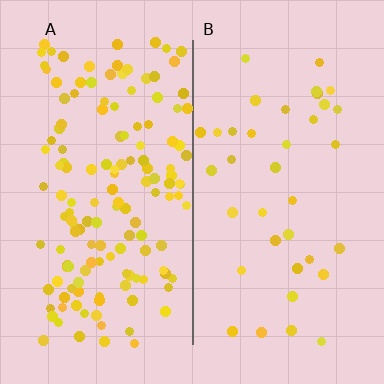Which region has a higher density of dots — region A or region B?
A (the left).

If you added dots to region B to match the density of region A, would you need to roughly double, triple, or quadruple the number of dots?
Approximately quadruple.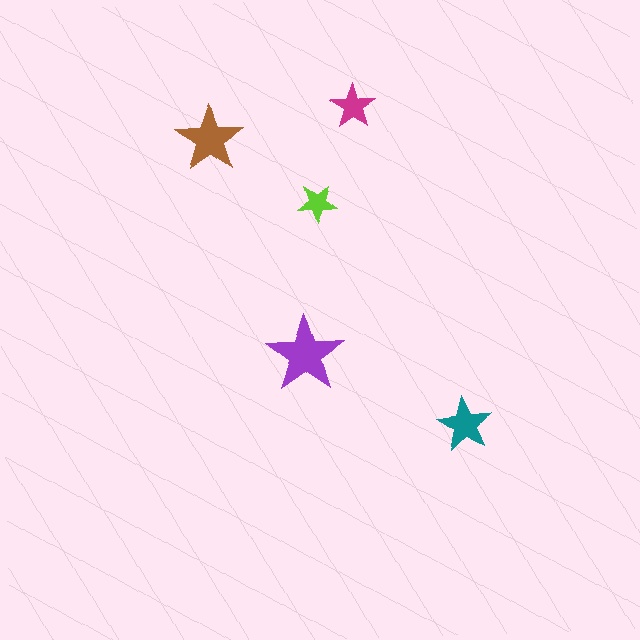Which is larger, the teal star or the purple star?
The purple one.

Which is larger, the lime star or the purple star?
The purple one.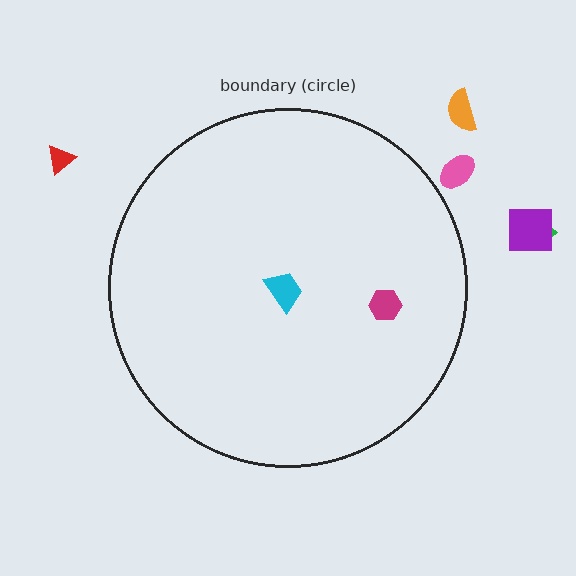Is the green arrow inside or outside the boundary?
Outside.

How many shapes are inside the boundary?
2 inside, 5 outside.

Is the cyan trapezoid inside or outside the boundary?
Inside.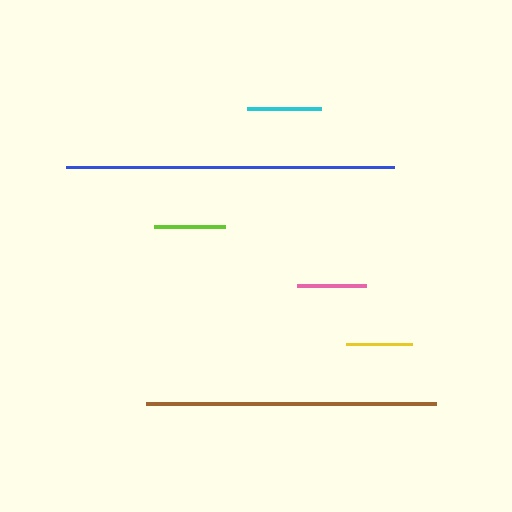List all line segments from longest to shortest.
From longest to shortest: blue, brown, cyan, lime, pink, yellow.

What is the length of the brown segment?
The brown segment is approximately 290 pixels long.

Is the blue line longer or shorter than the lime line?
The blue line is longer than the lime line.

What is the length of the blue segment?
The blue segment is approximately 328 pixels long.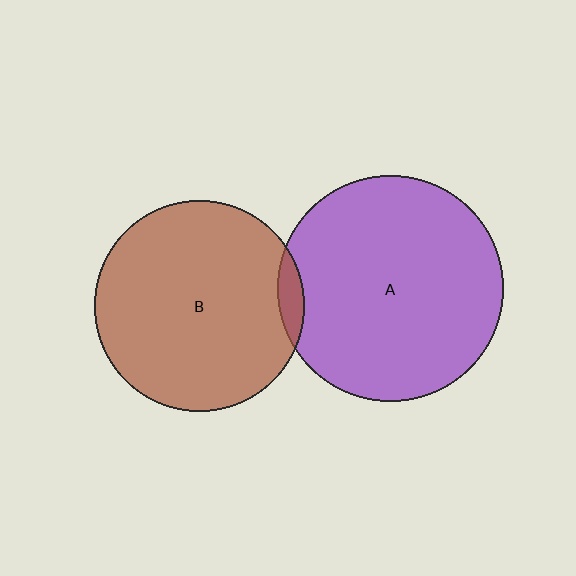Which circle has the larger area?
Circle A (purple).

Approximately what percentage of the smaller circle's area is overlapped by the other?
Approximately 5%.